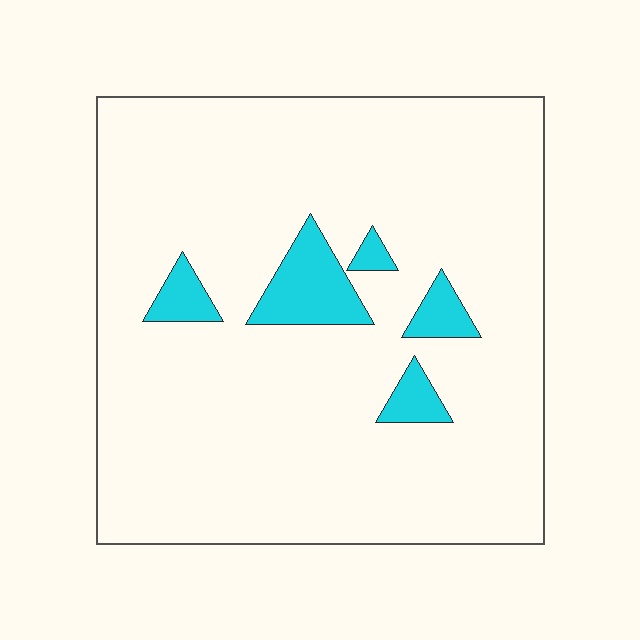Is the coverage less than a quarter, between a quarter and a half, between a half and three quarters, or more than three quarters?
Less than a quarter.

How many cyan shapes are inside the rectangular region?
5.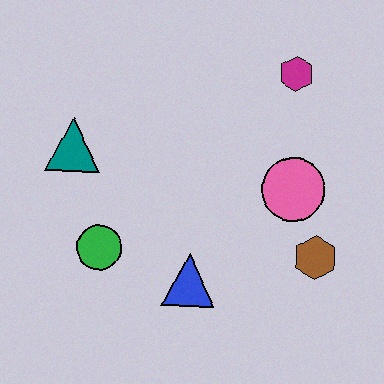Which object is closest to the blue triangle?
The green circle is closest to the blue triangle.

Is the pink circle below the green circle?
No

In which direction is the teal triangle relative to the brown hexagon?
The teal triangle is to the left of the brown hexagon.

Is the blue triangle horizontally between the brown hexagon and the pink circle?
No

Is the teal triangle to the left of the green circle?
Yes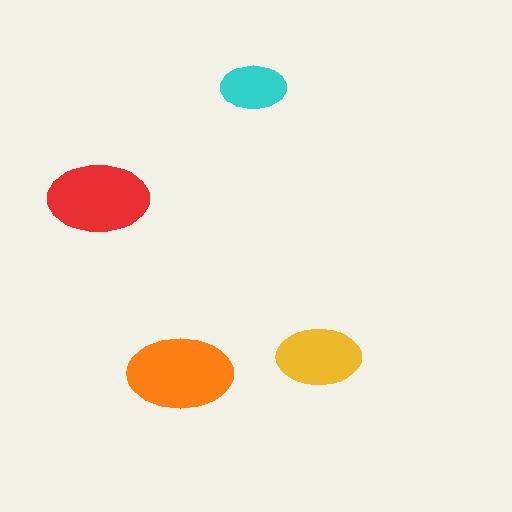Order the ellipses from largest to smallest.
the orange one, the red one, the yellow one, the cyan one.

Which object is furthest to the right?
The yellow ellipse is rightmost.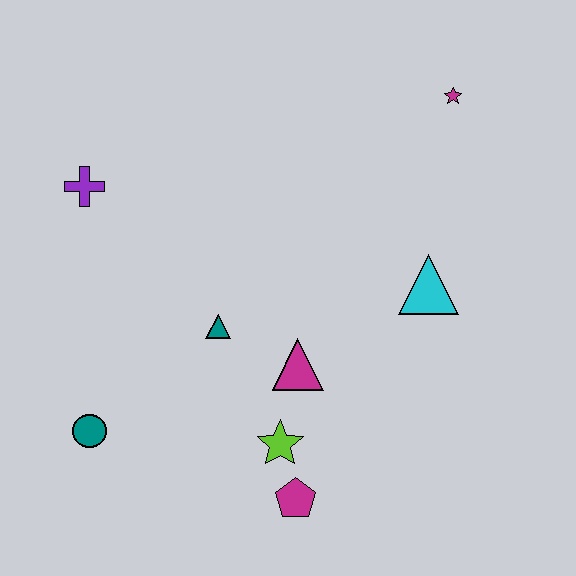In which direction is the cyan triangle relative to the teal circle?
The cyan triangle is to the right of the teal circle.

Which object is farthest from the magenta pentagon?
The magenta star is farthest from the magenta pentagon.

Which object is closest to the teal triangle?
The magenta triangle is closest to the teal triangle.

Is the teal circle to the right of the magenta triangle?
No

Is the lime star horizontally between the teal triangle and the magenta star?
Yes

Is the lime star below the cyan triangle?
Yes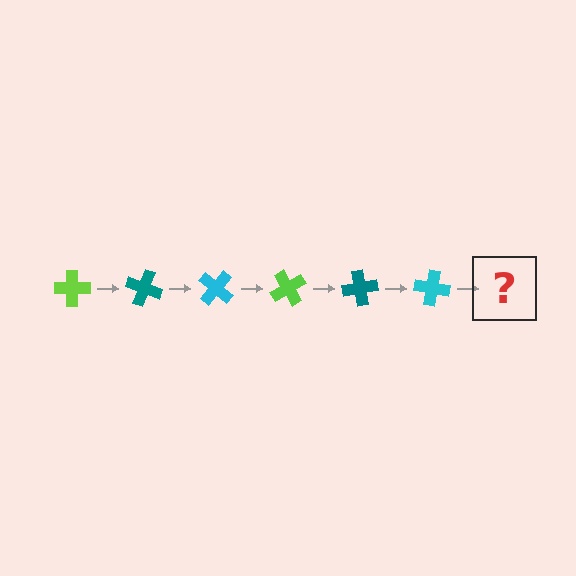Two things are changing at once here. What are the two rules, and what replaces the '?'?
The two rules are that it rotates 20 degrees each step and the color cycles through lime, teal, and cyan. The '?' should be a lime cross, rotated 120 degrees from the start.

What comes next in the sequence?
The next element should be a lime cross, rotated 120 degrees from the start.